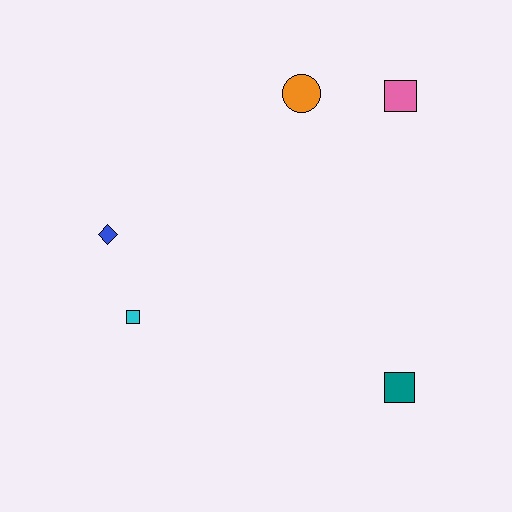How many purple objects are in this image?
There are no purple objects.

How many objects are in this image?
There are 5 objects.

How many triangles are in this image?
There are no triangles.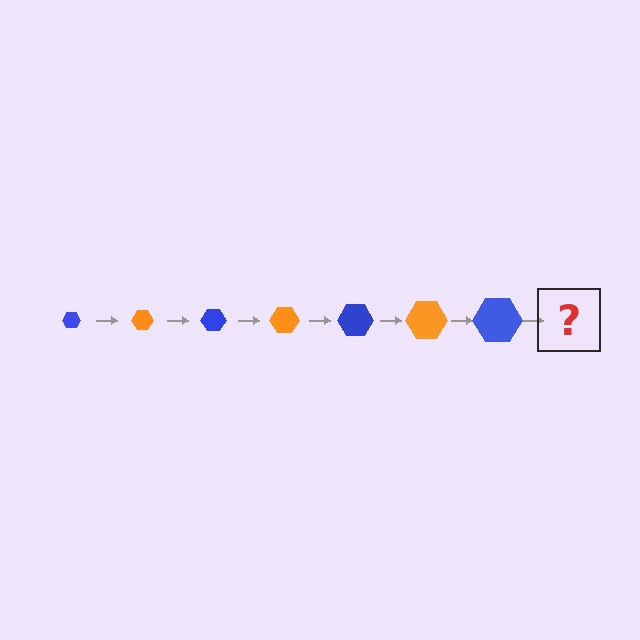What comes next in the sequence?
The next element should be an orange hexagon, larger than the previous one.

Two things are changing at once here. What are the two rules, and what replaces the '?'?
The two rules are that the hexagon grows larger each step and the color cycles through blue and orange. The '?' should be an orange hexagon, larger than the previous one.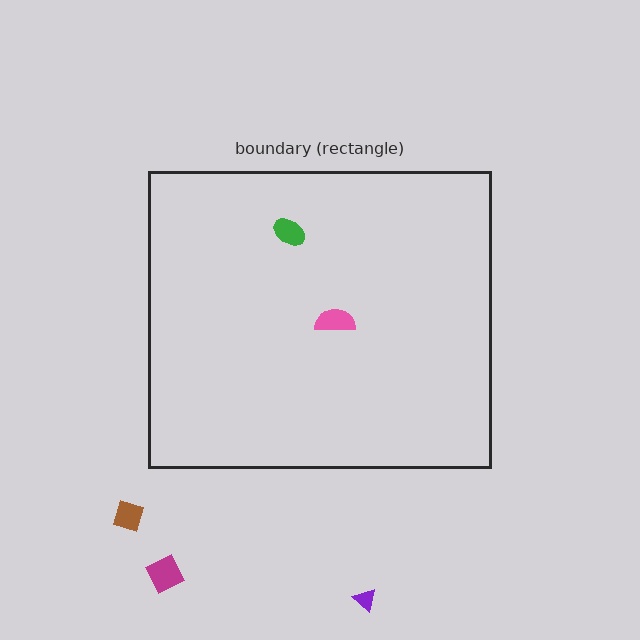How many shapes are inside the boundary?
2 inside, 3 outside.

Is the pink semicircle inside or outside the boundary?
Inside.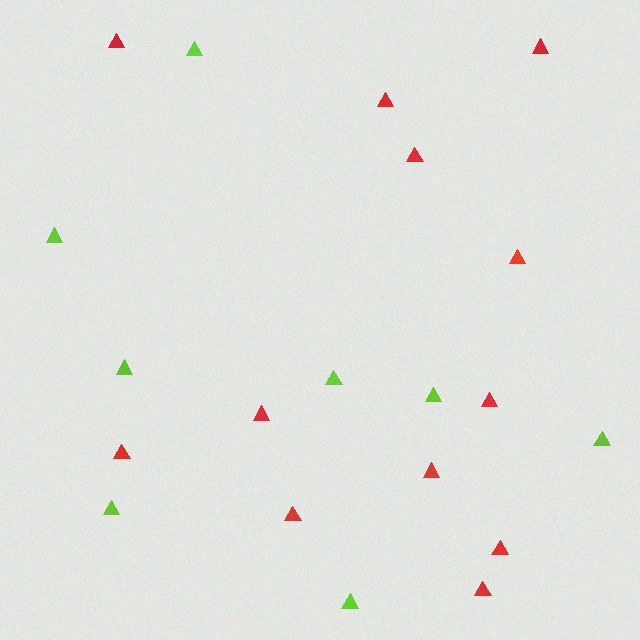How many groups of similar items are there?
There are 2 groups: one group of lime triangles (8) and one group of red triangles (12).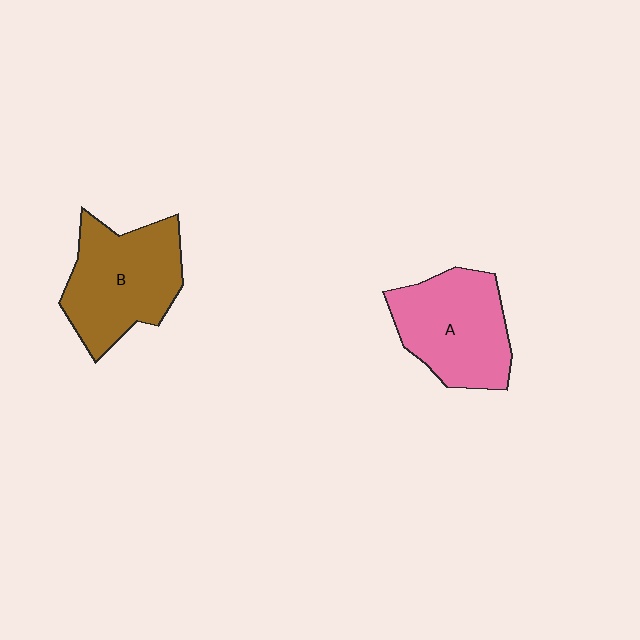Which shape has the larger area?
Shape B (brown).